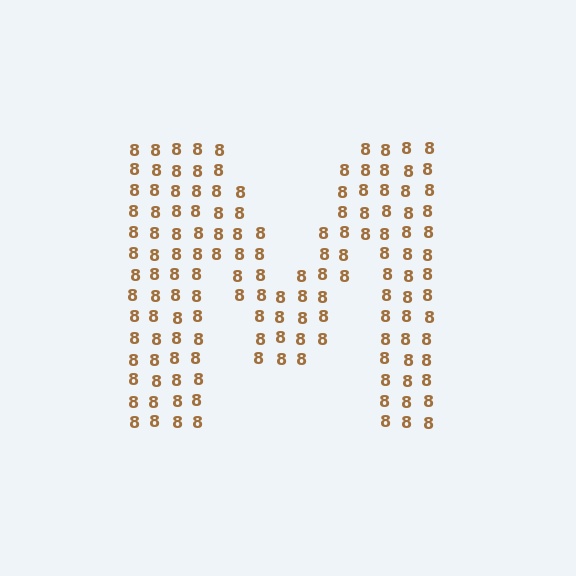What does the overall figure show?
The overall figure shows the letter M.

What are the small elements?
The small elements are digit 8's.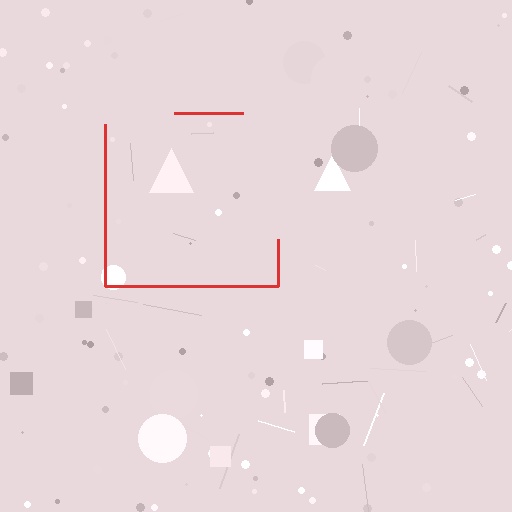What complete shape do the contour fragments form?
The contour fragments form a square.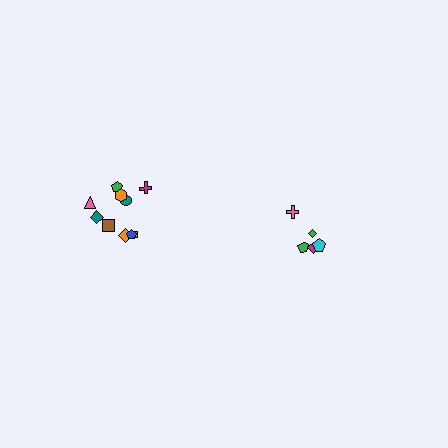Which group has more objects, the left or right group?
The left group.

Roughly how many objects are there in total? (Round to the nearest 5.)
Roughly 15 objects in total.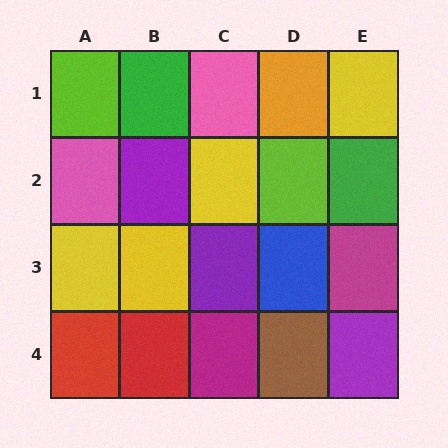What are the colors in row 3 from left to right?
Yellow, yellow, purple, blue, magenta.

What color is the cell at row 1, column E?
Yellow.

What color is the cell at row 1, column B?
Green.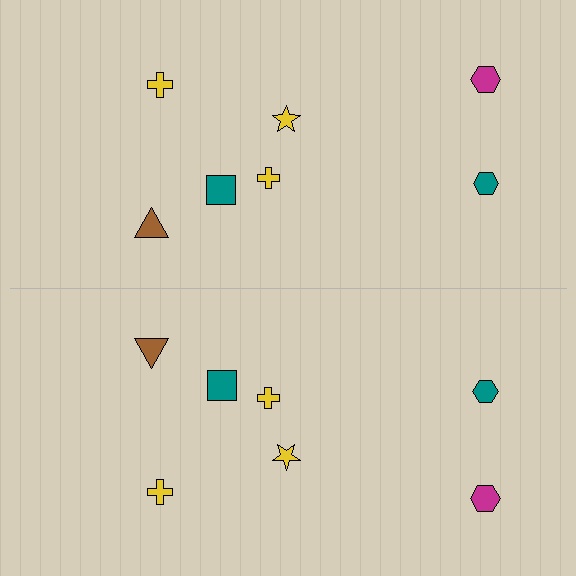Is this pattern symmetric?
Yes, this pattern has bilateral (reflection) symmetry.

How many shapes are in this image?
There are 14 shapes in this image.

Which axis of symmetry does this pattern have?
The pattern has a horizontal axis of symmetry running through the center of the image.